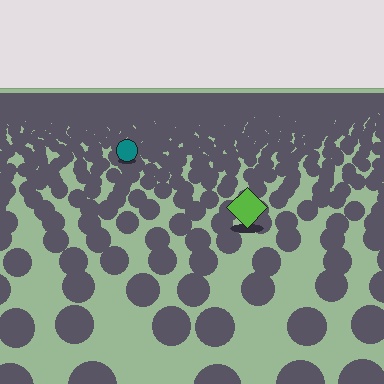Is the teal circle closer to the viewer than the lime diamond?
No. The lime diamond is closer — you can tell from the texture gradient: the ground texture is coarser near it.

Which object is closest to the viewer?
The lime diamond is closest. The texture marks near it are larger and more spread out.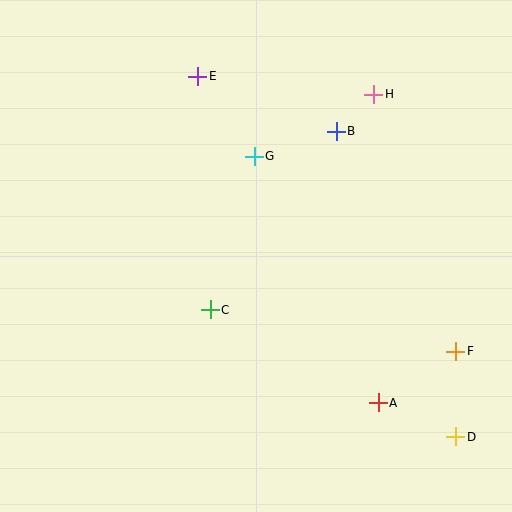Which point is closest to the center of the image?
Point C at (210, 310) is closest to the center.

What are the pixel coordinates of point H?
Point H is at (374, 94).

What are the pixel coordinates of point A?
Point A is at (378, 403).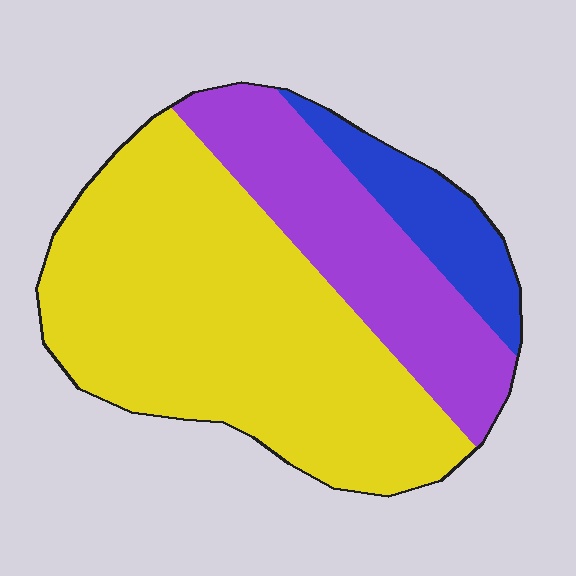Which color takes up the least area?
Blue, at roughly 10%.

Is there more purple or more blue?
Purple.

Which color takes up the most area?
Yellow, at roughly 60%.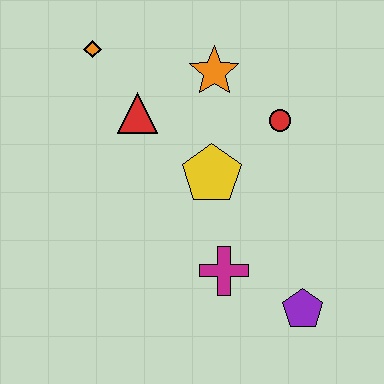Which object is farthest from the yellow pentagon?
The orange diamond is farthest from the yellow pentagon.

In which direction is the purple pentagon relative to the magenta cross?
The purple pentagon is to the right of the magenta cross.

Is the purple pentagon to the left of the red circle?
No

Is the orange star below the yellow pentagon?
No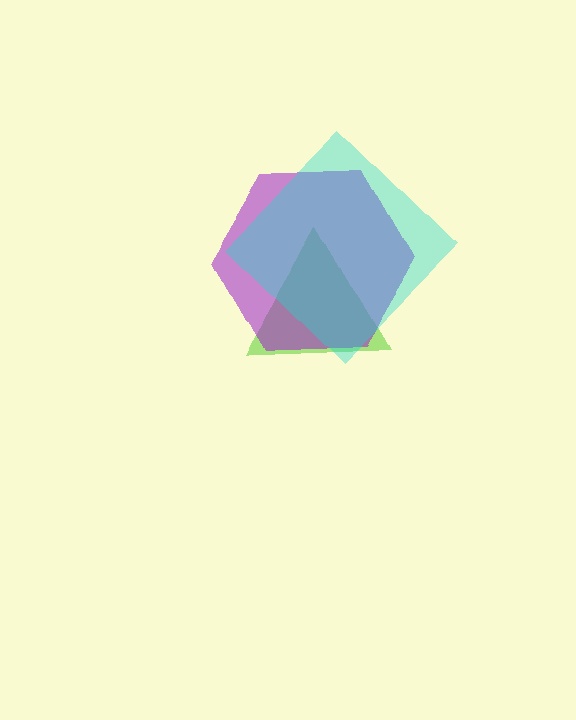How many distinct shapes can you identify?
There are 3 distinct shapes: a lime triangle, a purple hexagon, a cyan diamond.